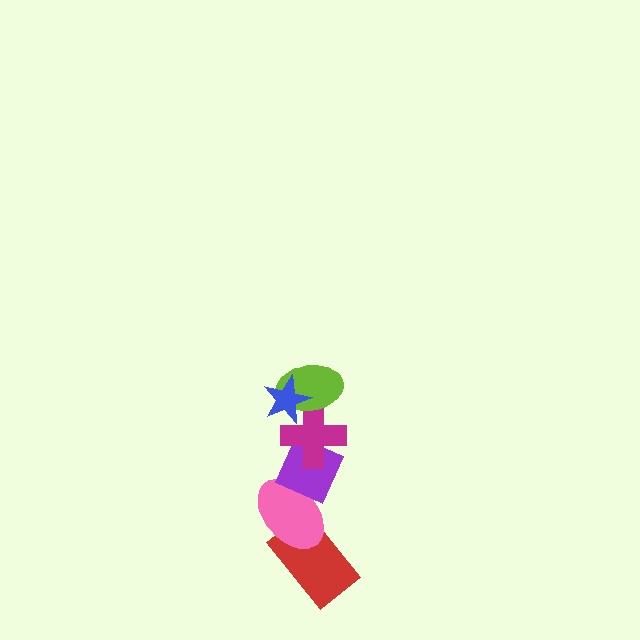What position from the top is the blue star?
The blue star is 1st from the top.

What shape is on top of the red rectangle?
The pink ellipse is on top of the red rectangle.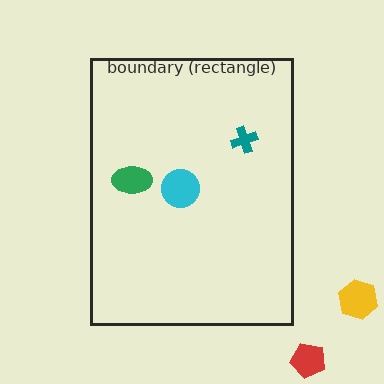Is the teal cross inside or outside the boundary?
Inside.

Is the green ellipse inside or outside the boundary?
Inside.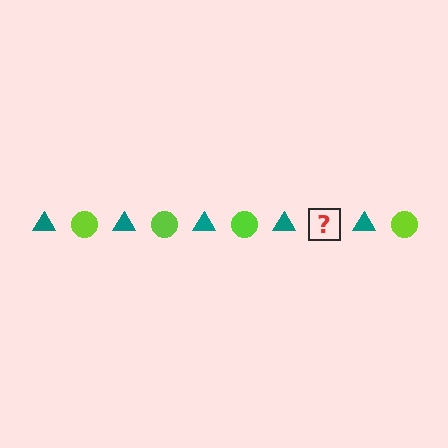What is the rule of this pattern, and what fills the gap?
The rule is that the pattern alternates between teal triangle and lime circle. The gap should be filled with a lime circle.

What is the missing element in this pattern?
The missing element is a lime circle.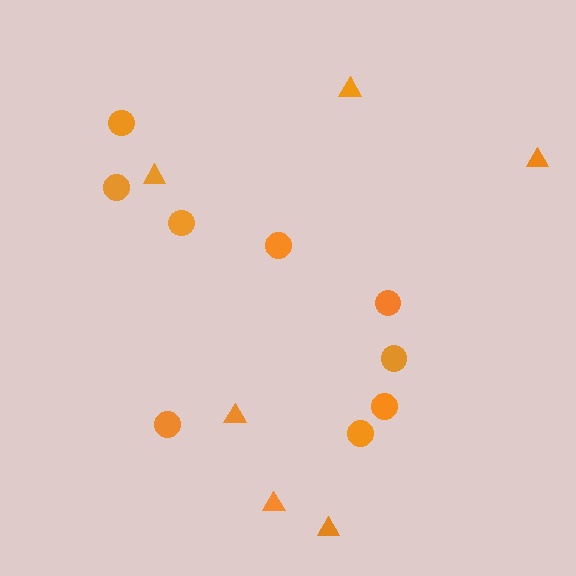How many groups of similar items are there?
There are 2 groups: one group of triangles (6) and one group of circles (9).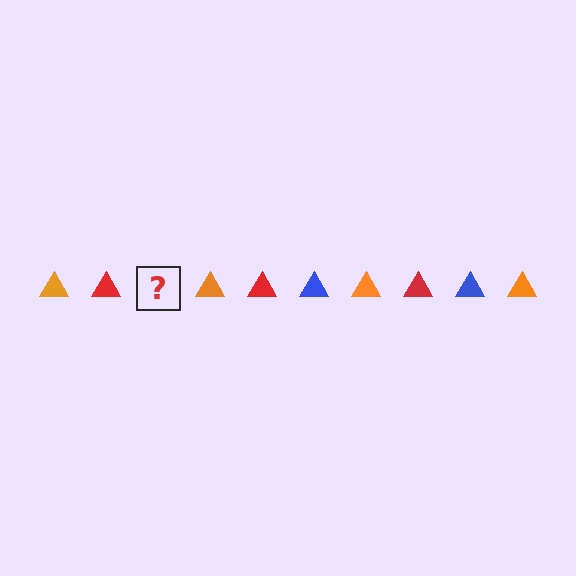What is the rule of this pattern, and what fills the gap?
The rule is that the pattern cycles through orange, red, blue triangles. The gap should be filled with a blue triangle.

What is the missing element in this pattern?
The missing element is a blue triangle.